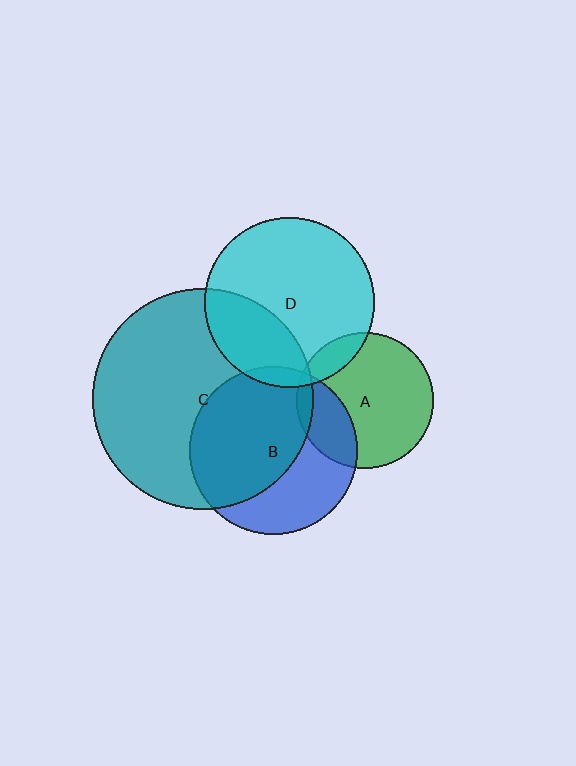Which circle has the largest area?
Circle C (teal).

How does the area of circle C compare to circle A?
Approximately 2.6 times.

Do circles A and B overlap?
Yes.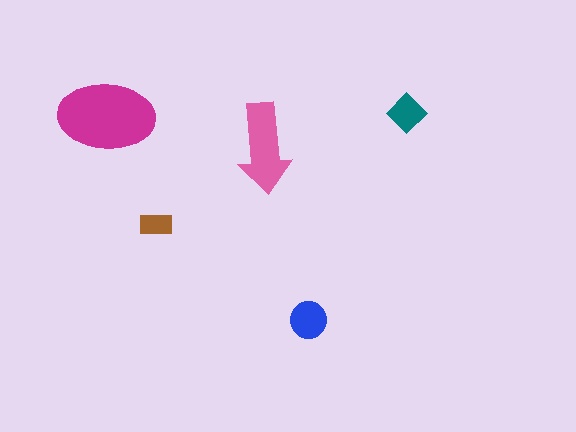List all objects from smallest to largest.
The brown rectangle, the teal diamond, the blue circle, the pink arrow, the magenta ellipse.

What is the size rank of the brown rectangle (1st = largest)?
5th.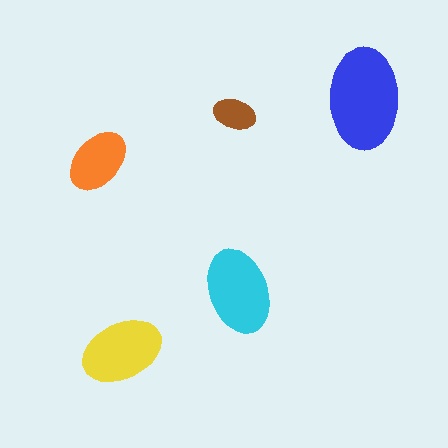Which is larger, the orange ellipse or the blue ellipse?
The blue one.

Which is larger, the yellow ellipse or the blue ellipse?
The blue one.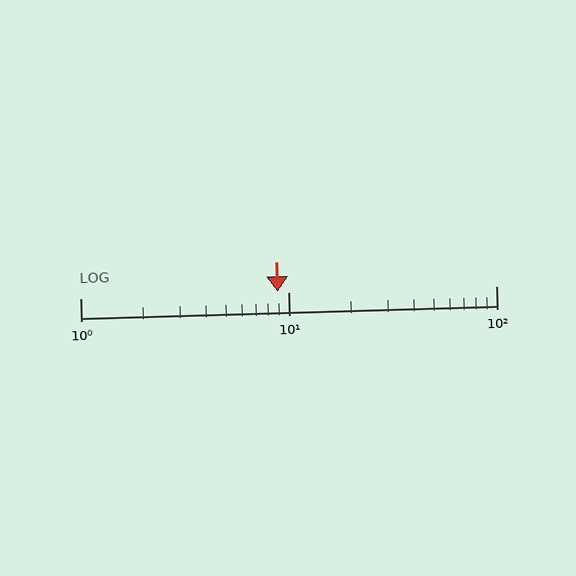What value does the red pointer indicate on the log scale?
The pointer indicates approximately 8.9.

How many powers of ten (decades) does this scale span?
The scale spans 2 decades, from 1 to 100.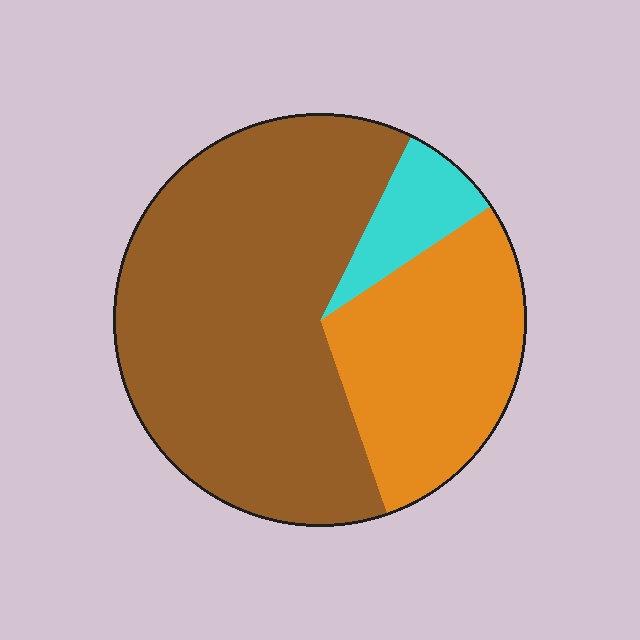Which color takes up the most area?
Brown, at roughly 65%.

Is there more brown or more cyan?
Brown.